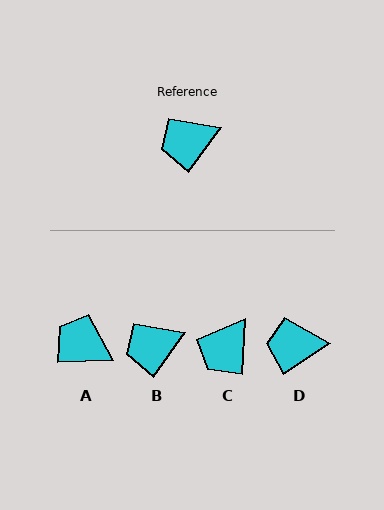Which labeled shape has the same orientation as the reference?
B.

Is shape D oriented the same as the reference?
No, it is off by about 21 degrees.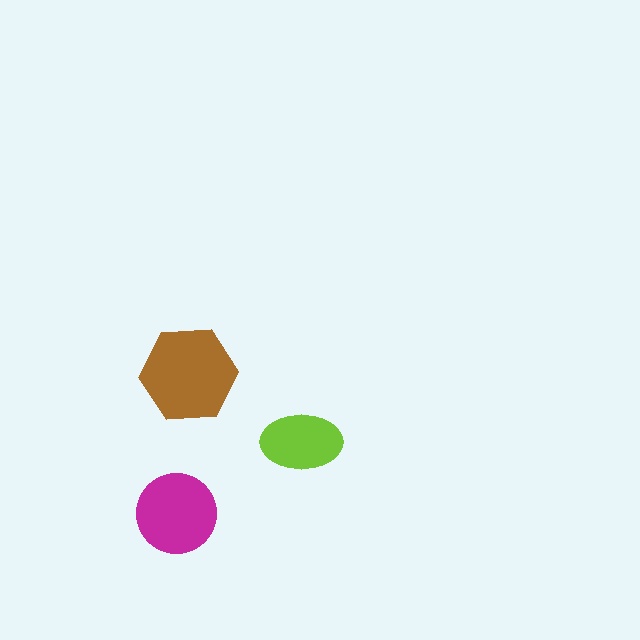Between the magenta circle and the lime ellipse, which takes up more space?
The magenta circle.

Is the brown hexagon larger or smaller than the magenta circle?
Larger.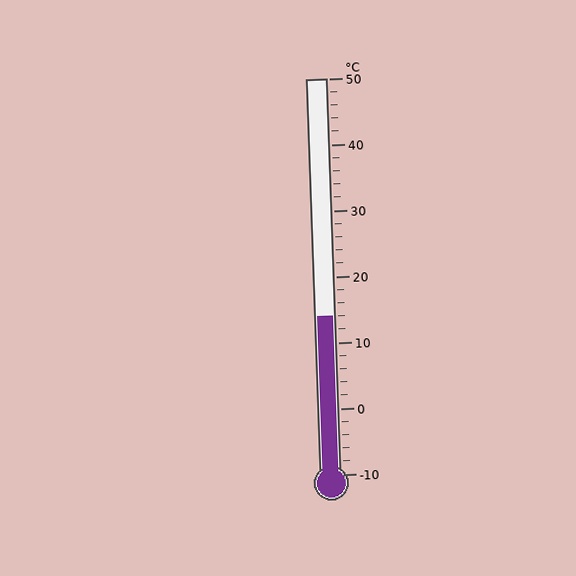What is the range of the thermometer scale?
The thermometer scale ranges from -10°C to 50°C.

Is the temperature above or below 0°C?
The temperature is above 0°C.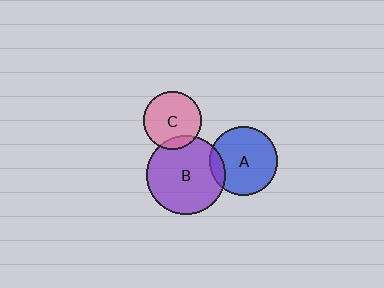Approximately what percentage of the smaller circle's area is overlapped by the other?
Approximately 15%.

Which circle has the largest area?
Circle B (purple).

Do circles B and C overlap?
Yes.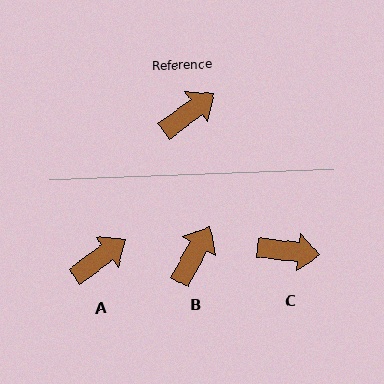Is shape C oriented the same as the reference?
No, it is off by about 43 degrees.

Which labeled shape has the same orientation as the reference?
A.